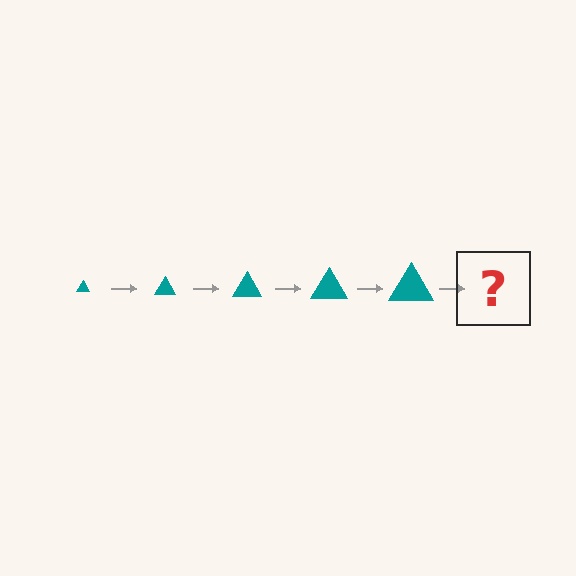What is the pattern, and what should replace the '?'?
The pattern is that the triangle gets progressively larger each step. The '?' should be a teal triangle, larger than the previous one.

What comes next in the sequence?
The next element should be a teal triangle, larger than the previous one.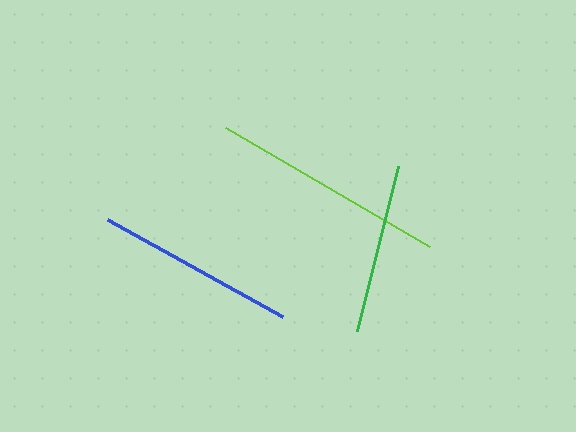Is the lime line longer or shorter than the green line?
The lime line is longer than the green line.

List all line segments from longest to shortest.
From longest to shortest: lime, blue, green.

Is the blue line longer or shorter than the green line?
The blue line is longer than the green line.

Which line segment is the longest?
The lime line is the longest at approximately 237 pixels.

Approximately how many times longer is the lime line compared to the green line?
The lime line is approximately 1.4 times the length of the green line.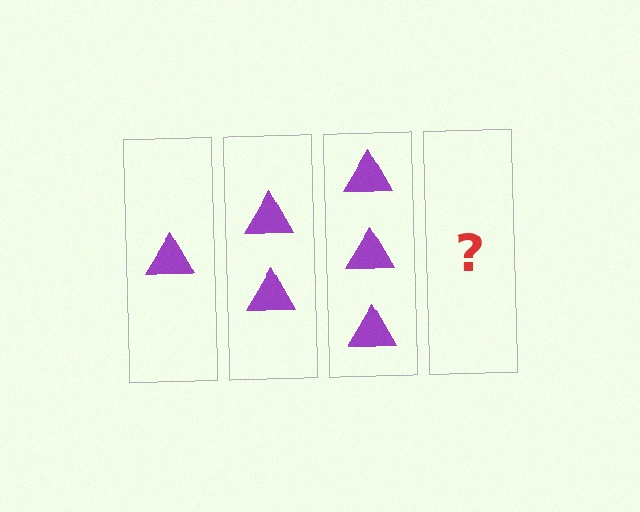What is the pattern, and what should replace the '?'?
The pattern is that each step adds one more triangle. The '?' should be 4 triangles.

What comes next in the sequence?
The next element should be 4 triangles.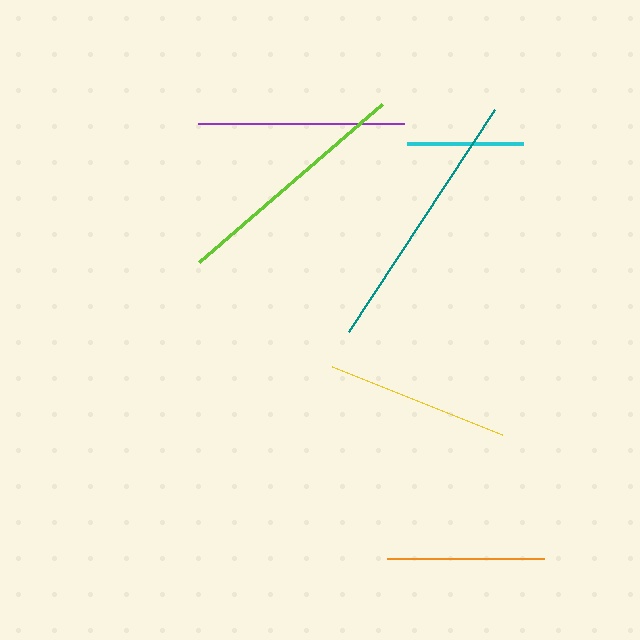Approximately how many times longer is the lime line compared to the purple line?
The lime line is approximately 1.2 times the length of the purple line.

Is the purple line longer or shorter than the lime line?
The lime line is longer than the purple line.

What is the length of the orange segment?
The orange segment is approximately 157 pixels long.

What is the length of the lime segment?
The lime segment is approximately 242 pixels long.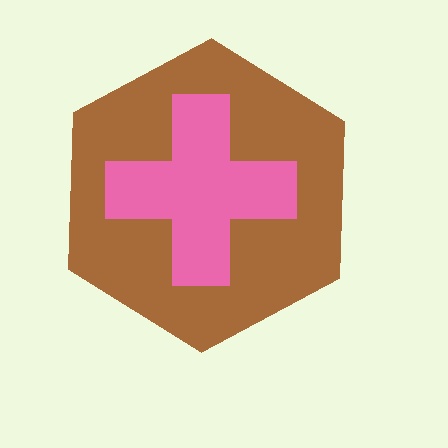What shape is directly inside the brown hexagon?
The pink cross.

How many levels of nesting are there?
2.